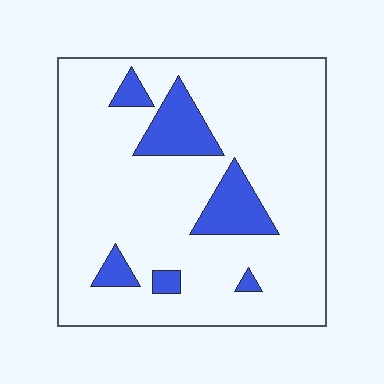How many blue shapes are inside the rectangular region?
6.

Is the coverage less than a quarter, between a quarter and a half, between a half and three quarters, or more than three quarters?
Less than a quarter.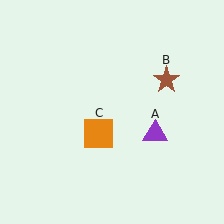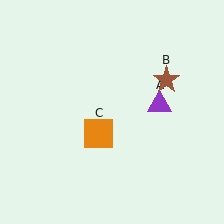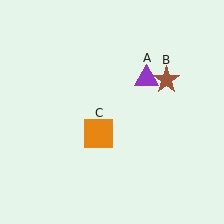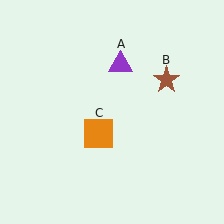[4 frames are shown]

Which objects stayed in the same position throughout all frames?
Brown star (object B) and orange square (object C) remained stationary.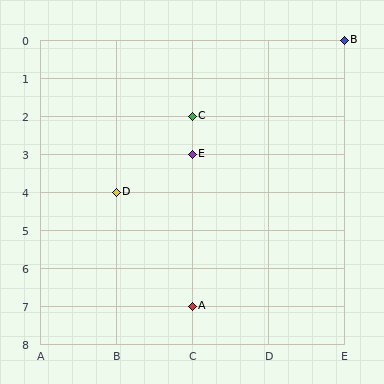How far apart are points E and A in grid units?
Points E and A are 4 rows apart.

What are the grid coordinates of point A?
Point A is at grid coordinates (C, 7).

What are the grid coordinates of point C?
Point C is at grid coordinates (C, 2).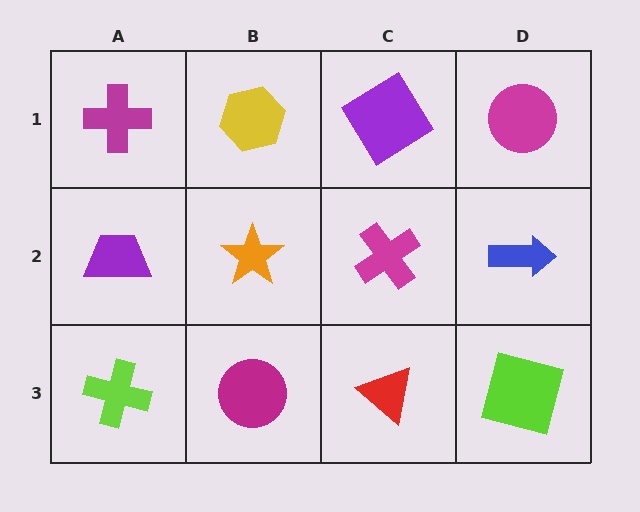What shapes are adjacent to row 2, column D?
A magenta circle (row 1, column D), a lime square (row 3, column D), a magenta cross (row 2, column C).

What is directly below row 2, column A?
A lime cross.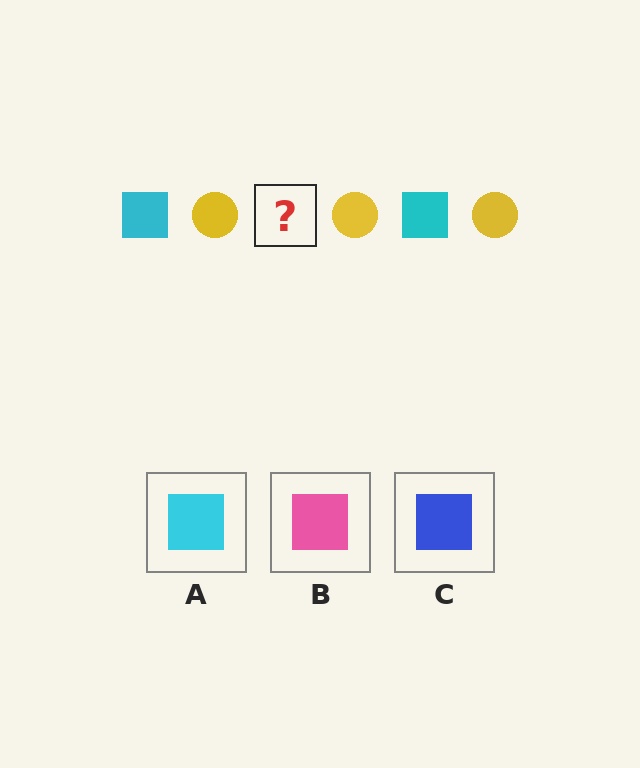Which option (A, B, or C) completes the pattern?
A.